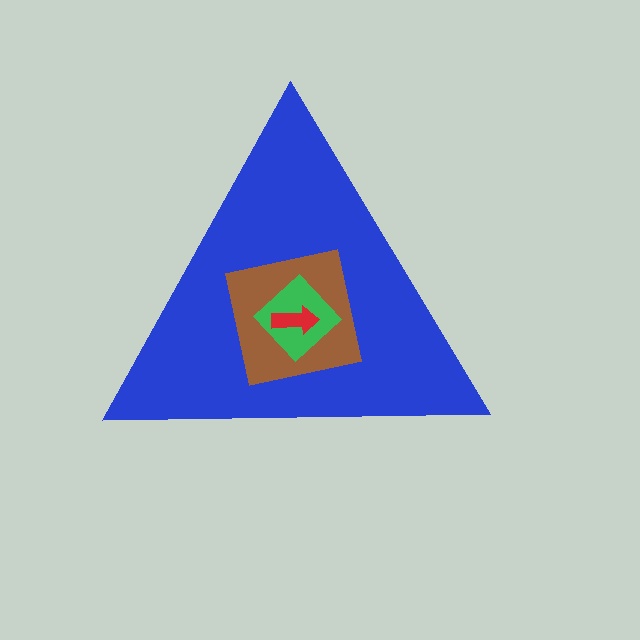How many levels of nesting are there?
4.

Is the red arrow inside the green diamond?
Yes.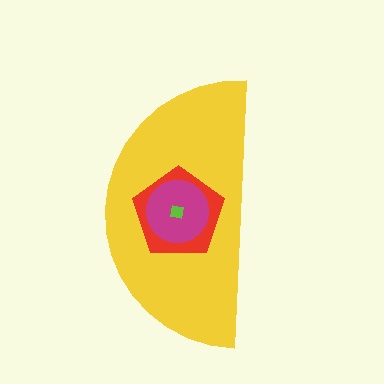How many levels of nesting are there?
4.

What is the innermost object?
The lime square.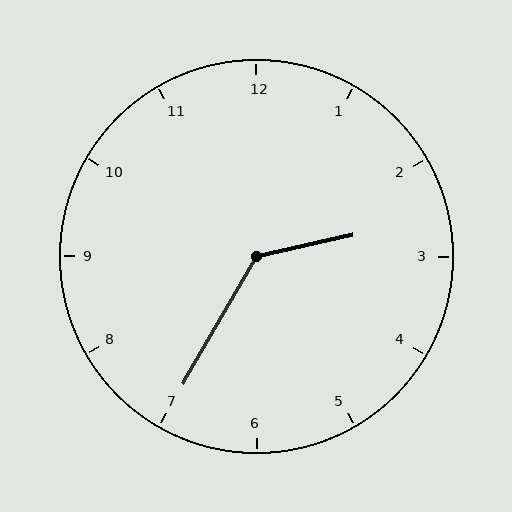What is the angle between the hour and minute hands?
Approximately 132 degrees.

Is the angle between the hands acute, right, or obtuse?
It is obtuse.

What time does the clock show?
2:35.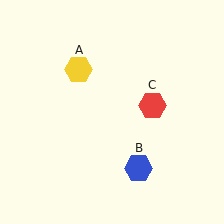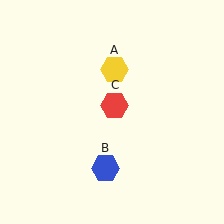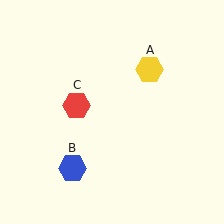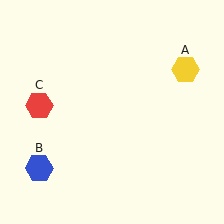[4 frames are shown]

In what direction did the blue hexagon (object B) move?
The blue hexagon (object B) moved left.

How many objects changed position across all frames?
3 objects changed position: yellow hexagon (object A), blue hexagon (object B), red hexagon (object C).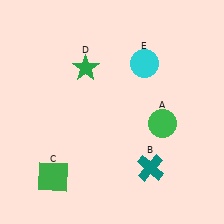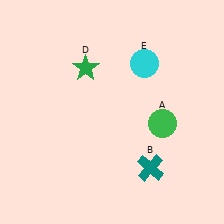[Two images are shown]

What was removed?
The green square (C) was removed in Image 2.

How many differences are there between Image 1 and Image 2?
There is 1 difference between the two images.